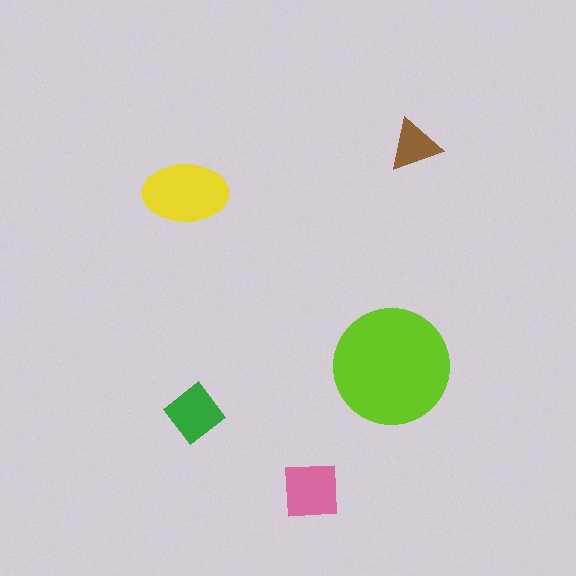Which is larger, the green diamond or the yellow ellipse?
The yellow ellipse.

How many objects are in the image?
There are 5 objects in the image.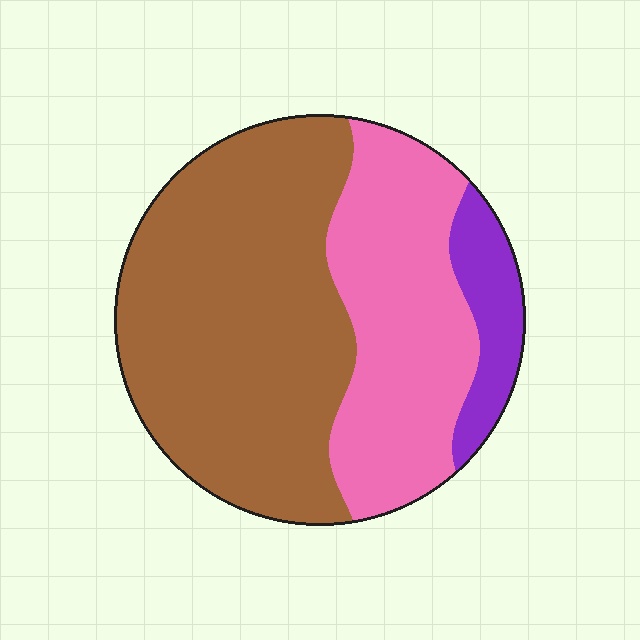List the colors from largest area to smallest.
From largest to smallest: brown, pink, purple.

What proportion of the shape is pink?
Pink takes up between a third and a half of the shape.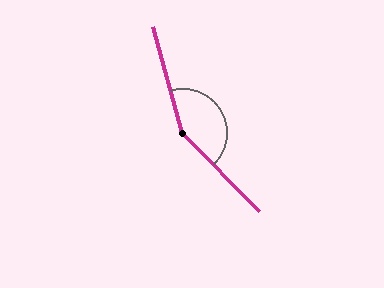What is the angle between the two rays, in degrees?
Approximately 151 degrees.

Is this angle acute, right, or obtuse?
It is obtuse.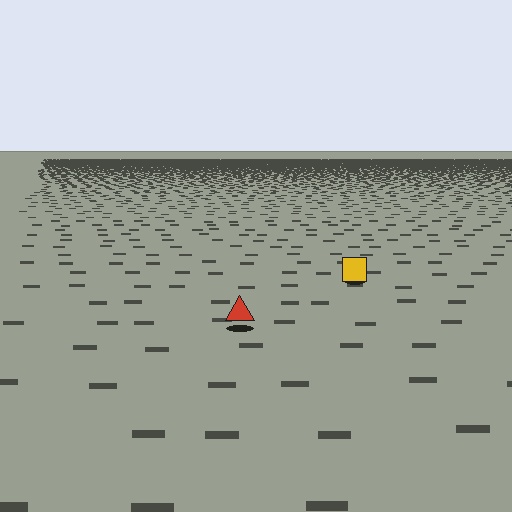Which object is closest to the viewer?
The red triangle is closest. The texture marks near it are larger and more spread out.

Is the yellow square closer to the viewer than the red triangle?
No. The red triangle is closer — you can tell from the texture gradient: the ground texture is coarser near it.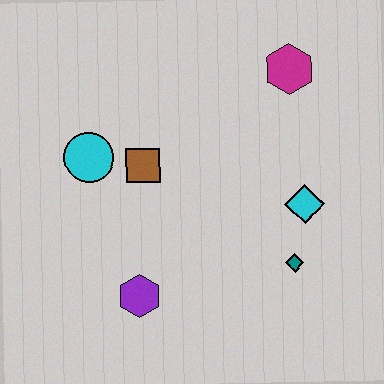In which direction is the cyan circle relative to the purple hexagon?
The cyan circle is above the purple hexagon.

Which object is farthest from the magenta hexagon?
The purple hexagon is farthest from the magenta hexagon.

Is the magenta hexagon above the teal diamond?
Yes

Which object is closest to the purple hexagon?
The brown square is closest to the purple hexagon.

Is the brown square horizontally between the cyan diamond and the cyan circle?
Yes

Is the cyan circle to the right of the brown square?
No